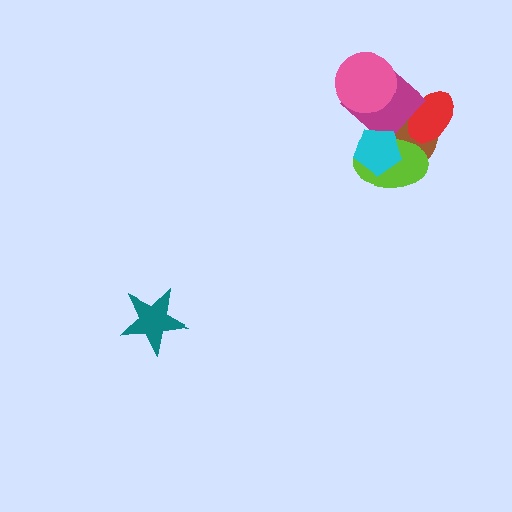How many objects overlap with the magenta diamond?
5 objects overlap with the magenta diamond.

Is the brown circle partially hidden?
Yes, it is partially covered by another shape.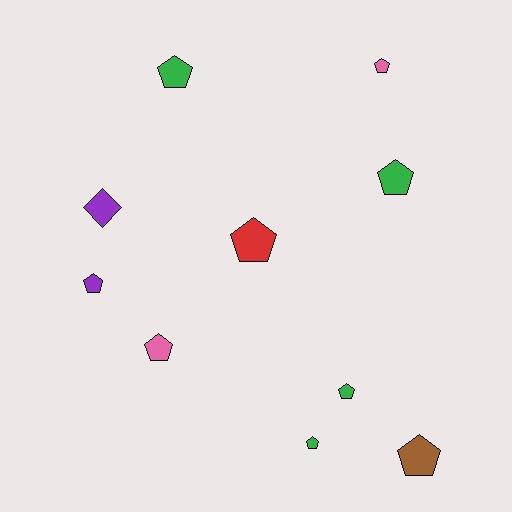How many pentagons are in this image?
There are 9 pentagons.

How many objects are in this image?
There are 10 objects.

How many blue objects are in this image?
There are no blue objects.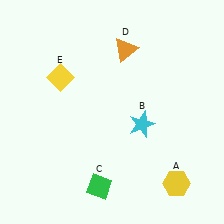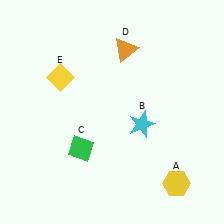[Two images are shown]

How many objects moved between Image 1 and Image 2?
1 object moved between the two images.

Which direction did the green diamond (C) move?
The green diamond (C) moved up.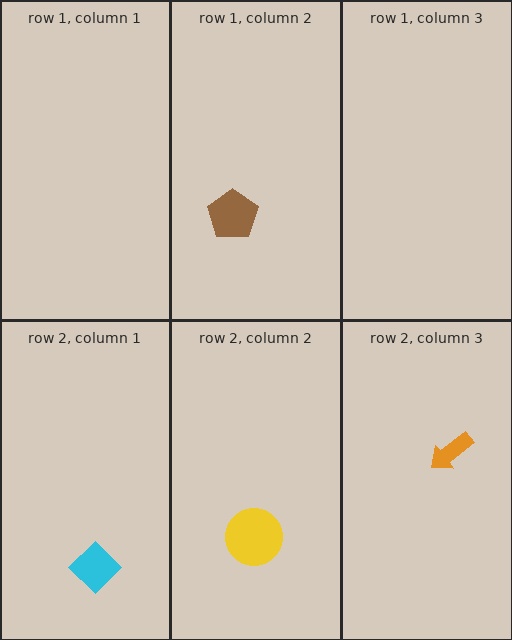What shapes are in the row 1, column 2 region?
The brown pentagon.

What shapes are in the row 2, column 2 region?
The yellow circle.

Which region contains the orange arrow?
The row 2, column 3 region.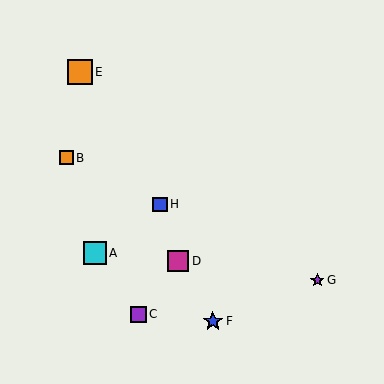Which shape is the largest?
The orange square (labeled E) is the largest.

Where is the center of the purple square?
The center of the purple square is at (138, 315).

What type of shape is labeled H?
Shape H is a blue square.